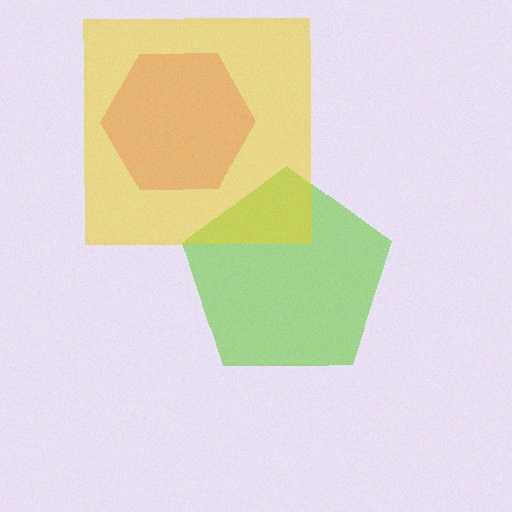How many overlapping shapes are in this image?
There are 3 overlapping shapes in the image.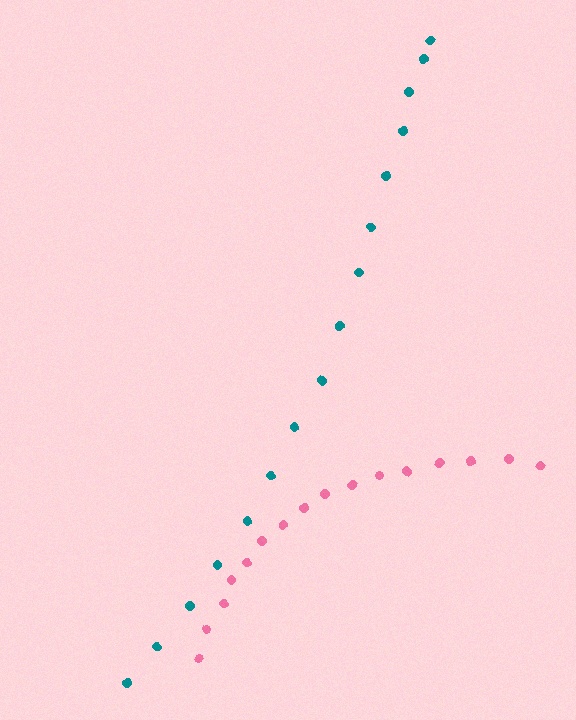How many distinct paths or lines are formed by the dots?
There are 2 distinct paths.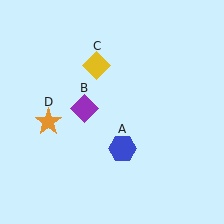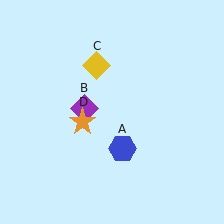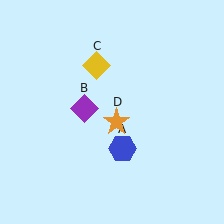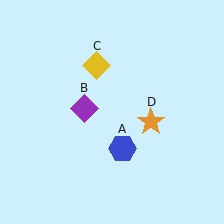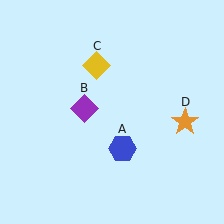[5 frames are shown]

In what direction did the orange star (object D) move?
The orange star (object D) moved right.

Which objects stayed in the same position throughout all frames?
Blue hexagon (object A) and purple diamond (object B) and yellow diamond (object C) remained stationary.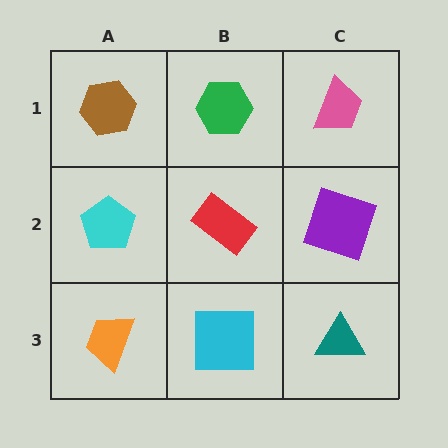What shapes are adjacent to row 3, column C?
A purple square (row 2, column C), a cyan square (row 3, column B).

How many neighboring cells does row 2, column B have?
4.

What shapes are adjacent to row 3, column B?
A red rectangle (row 2, column B), an orange trapezoid (row 3, column A), a teal triangle (row 3, column C).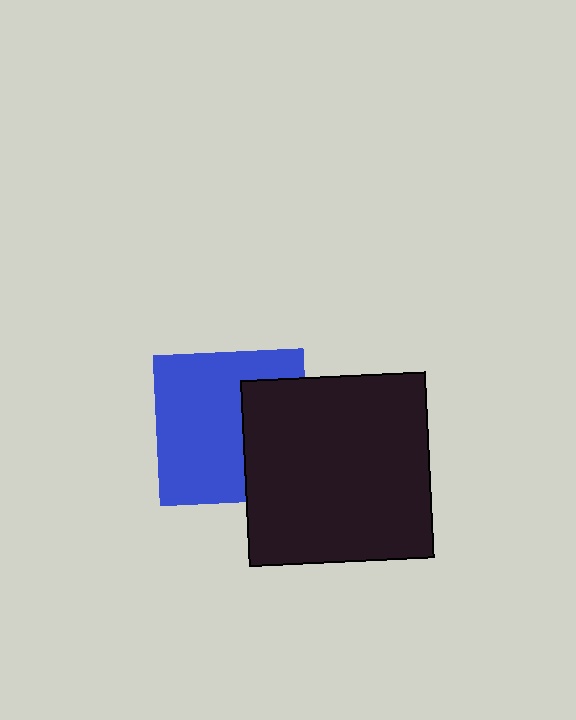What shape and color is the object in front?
The object in front is a black square.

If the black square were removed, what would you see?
You would see the complete blue square.